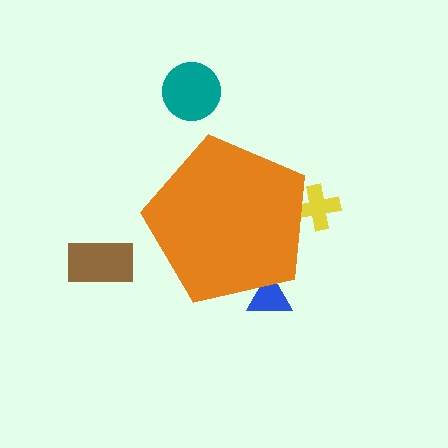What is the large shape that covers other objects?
An orange pentagon.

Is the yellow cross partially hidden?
Yes, the yellow cross is partially hidden behind the orange pentagon.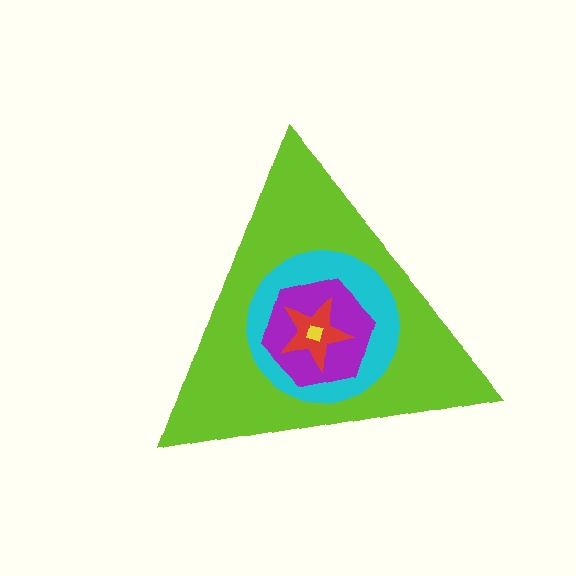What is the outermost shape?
The lime triangle.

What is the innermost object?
The yellow square.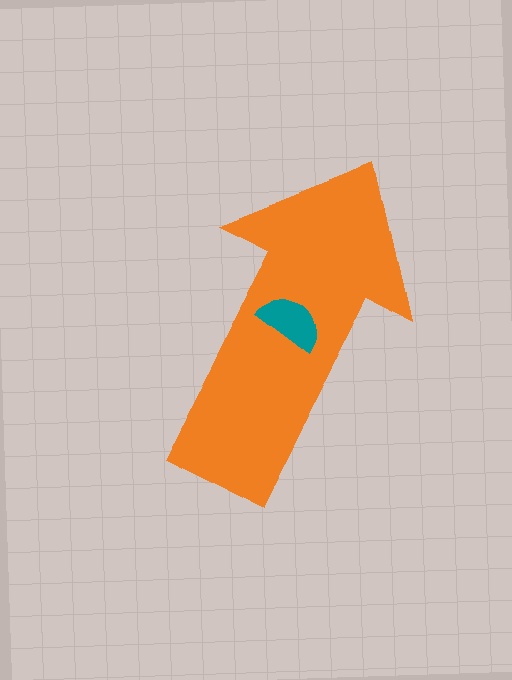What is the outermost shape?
The orange arrow.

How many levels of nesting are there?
2.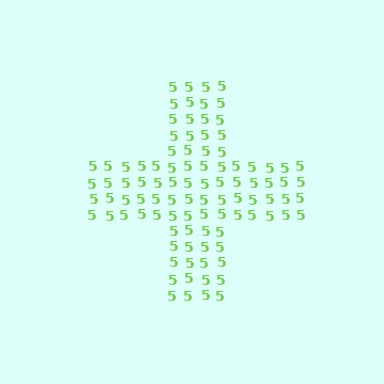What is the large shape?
The large shape is a cross.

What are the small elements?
The small elements are digit 5's.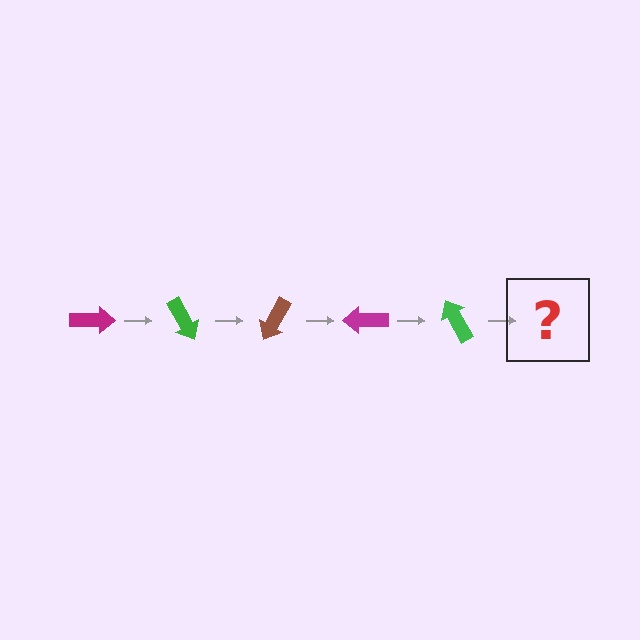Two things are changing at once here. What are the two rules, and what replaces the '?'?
The two rules are that it rotates 60 degrees each step and the color cycles through magenta, green, and brown. The '?' should be a brown arrow, rotated 300 degrees from the start.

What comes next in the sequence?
The next element should be a brown arrow, rotated 300 degrees from the start.